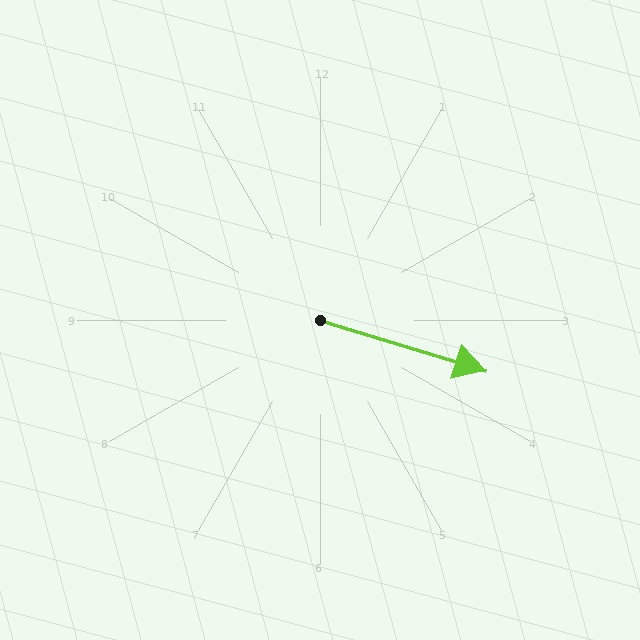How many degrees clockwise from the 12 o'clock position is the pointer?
Approximately 107 degrees.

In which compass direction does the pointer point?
East.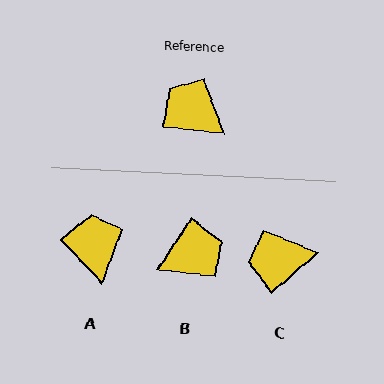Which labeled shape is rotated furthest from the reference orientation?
B, about 116 degrees away.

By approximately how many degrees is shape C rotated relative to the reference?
Approximately 48 degrees counter-clockwise.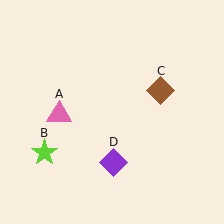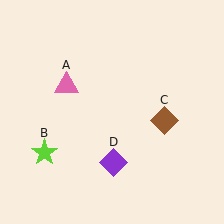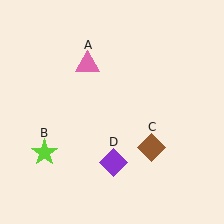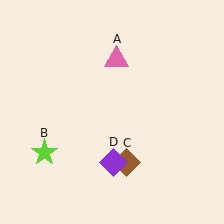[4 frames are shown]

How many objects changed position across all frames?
2 objects changed position: pink triangle (object A), brown diamond (object C).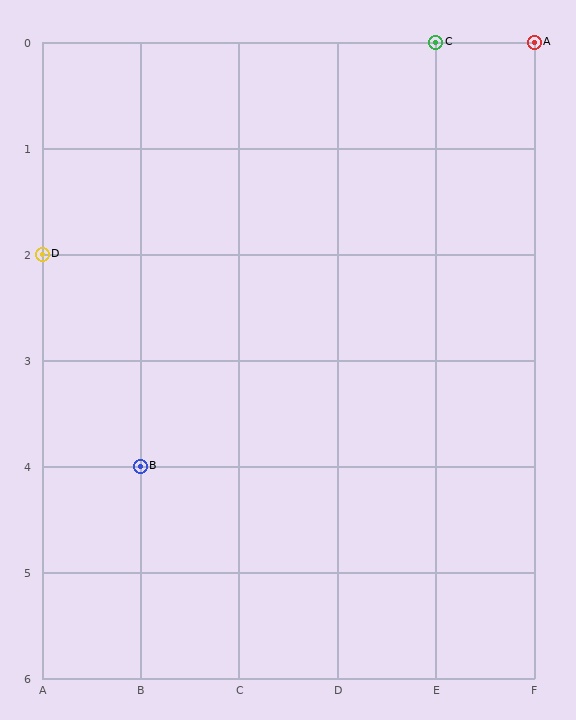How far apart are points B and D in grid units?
Points B and D are 1 column and 2 rows apart (about 2.2 grid units diagonally).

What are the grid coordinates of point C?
Point C is at grid coordinates (E, 0).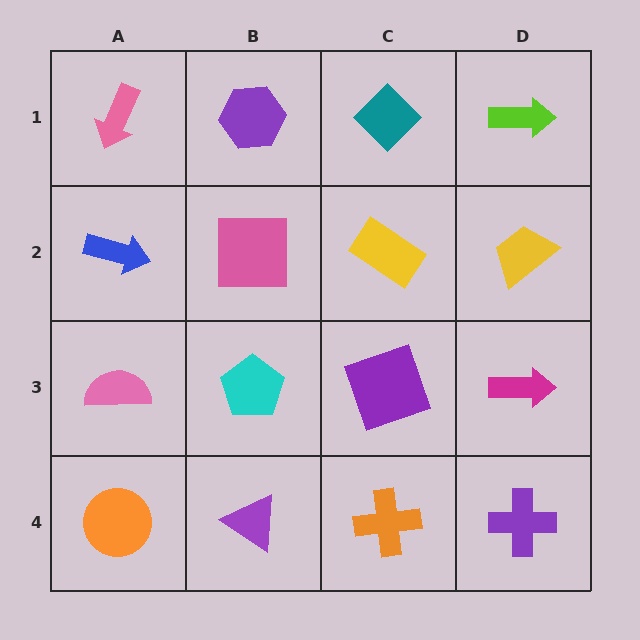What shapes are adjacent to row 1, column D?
A yellow trapezoid (row 2, column D), a teal diamond (row 1, column C).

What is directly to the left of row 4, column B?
An orange circle.